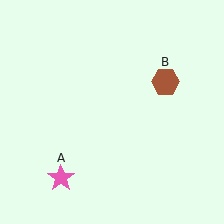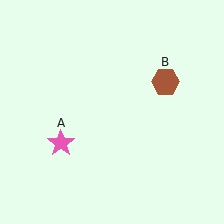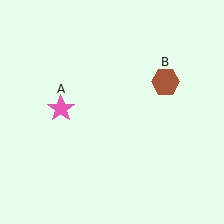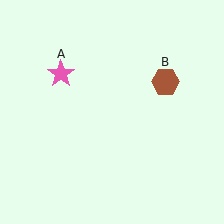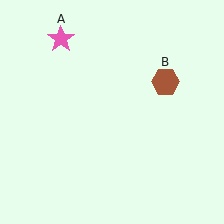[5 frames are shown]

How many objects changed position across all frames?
1 object changed position: pink star (object A).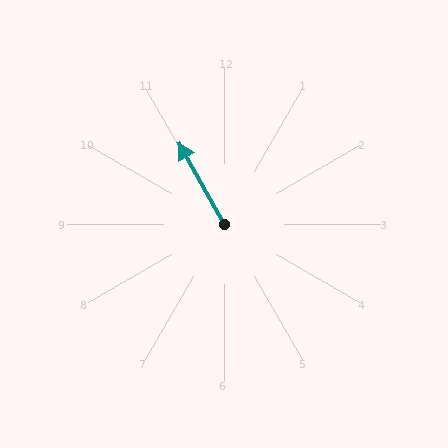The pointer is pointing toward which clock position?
Roughly 11 o'clock.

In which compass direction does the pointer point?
Northwest.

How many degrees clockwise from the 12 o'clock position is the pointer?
Approximately 331 degrees.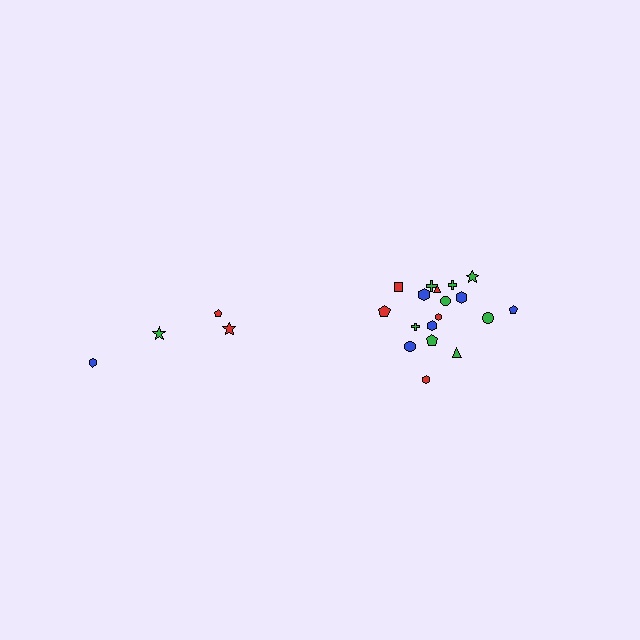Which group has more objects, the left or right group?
The right group.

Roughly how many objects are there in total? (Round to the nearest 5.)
Roughly 20 objects in total.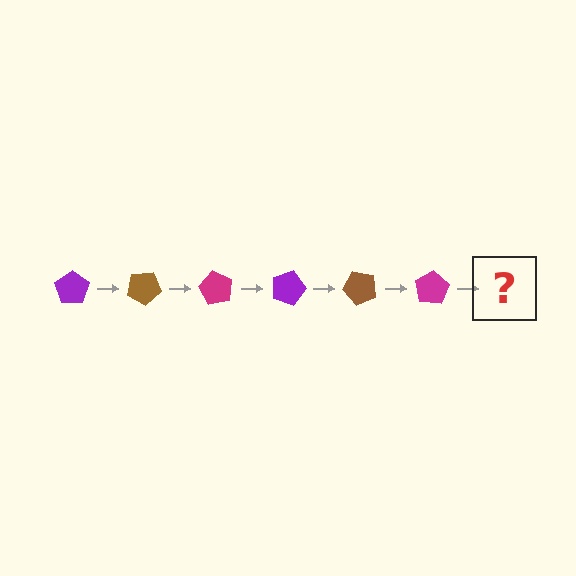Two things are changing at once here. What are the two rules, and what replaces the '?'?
The two rules are that it rotates 30 degrees each step and the color cycles through purple, brown, and magenta. The '?' should be a purple pentagon, rotated 180 degrees from the start.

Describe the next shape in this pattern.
It should be a purple pentagon, rotated 180 degrees from the start.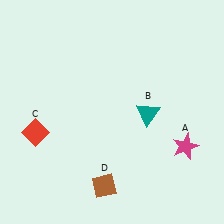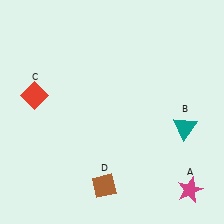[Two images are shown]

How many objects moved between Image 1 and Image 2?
3 objects moved between the two images.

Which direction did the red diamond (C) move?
The red diamond (C) moved up.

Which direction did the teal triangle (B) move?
The teal triangle (B) moved right.